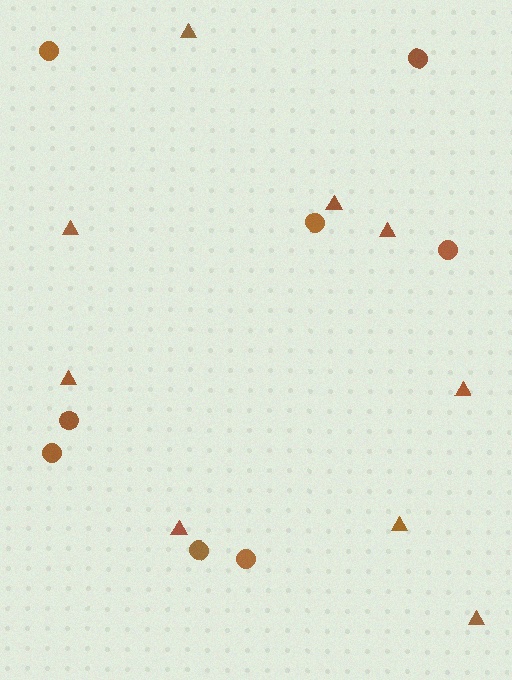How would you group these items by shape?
There are 2 groups: one group of circles (8) and one group of triangles (9).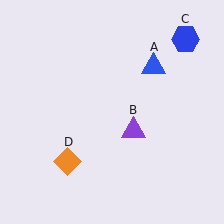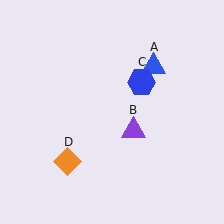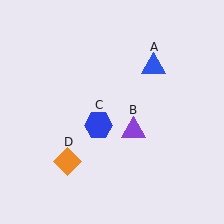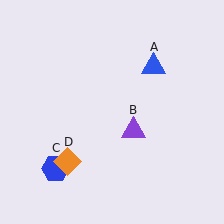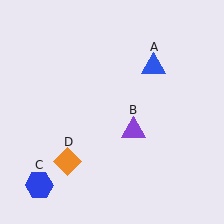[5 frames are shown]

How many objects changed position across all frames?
1 object changed position: blue hexagon (object C).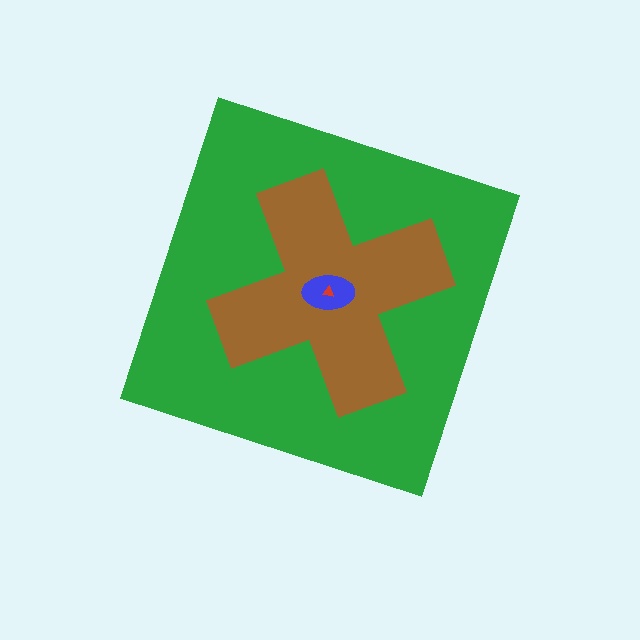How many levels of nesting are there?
4.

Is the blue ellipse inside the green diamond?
Yes.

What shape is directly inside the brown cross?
The blue ellipse.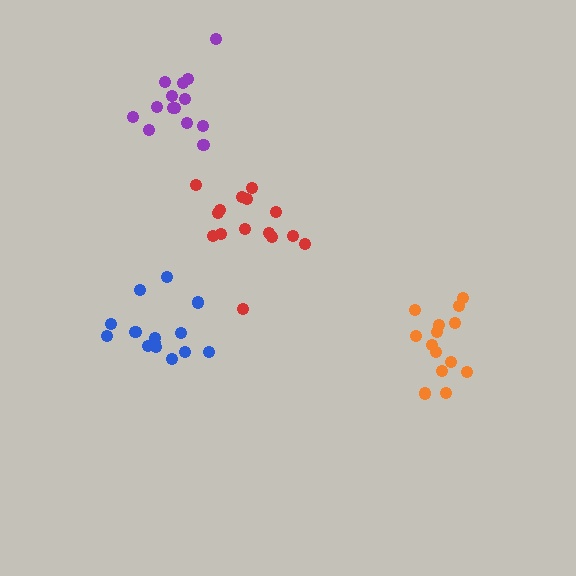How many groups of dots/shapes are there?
There are 4 groups.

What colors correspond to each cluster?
The clusters are colored: purple, blue, red, orange.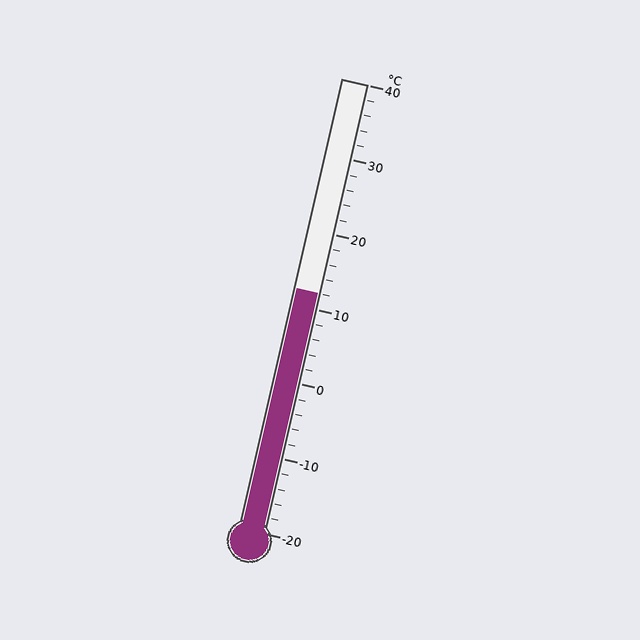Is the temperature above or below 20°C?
The temperature is below 20°C.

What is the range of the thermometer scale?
The thermometer scale ranges from -20°C to 40°C.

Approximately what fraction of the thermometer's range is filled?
The thermometer is filled to approximately 55% of its range.